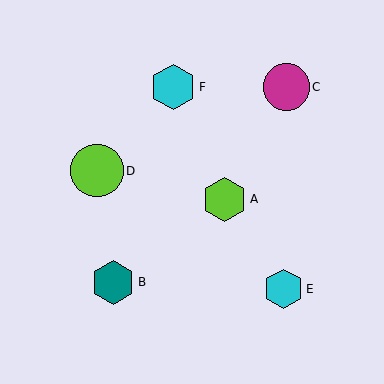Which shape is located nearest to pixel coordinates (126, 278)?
The teal hexagon (labeled B) at (113, 282) is nearest to that location.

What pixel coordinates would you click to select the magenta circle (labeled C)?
Click at (286, 87) to select the magenta circle C.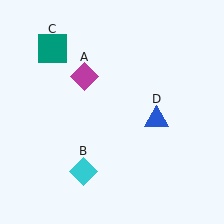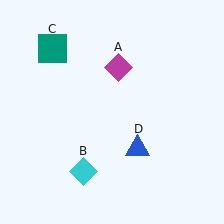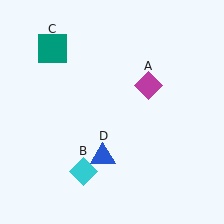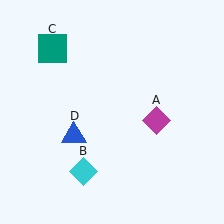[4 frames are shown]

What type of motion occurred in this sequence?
The magenta diamond (object A), blue triangle (object D) rotated clockwise around the center of the scene.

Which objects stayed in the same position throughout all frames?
Cyan diamond (object B) and teal square (object C) remained stationary.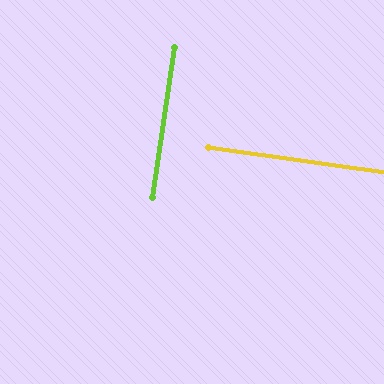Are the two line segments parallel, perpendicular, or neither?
Perpendicular — they meet at approximately 90°.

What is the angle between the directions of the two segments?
Approximately 90 degrees.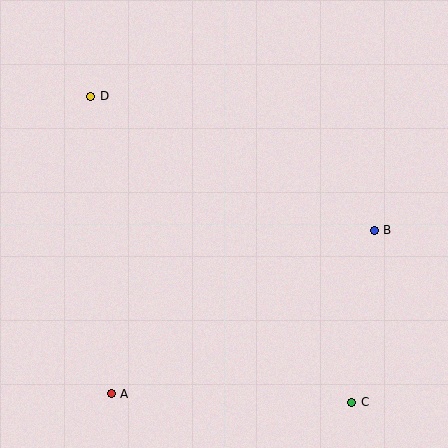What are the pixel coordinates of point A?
Point A is at (111, 394).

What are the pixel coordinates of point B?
Point B is at (374, 230).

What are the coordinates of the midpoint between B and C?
The midpoint between B and C is at (363, 316).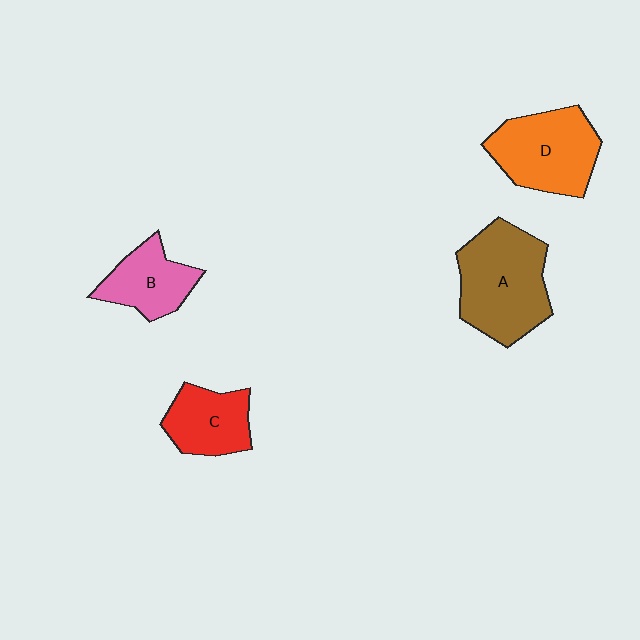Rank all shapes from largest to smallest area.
From largest to smallest: A (brown), D (orange), C (red), B (pink).